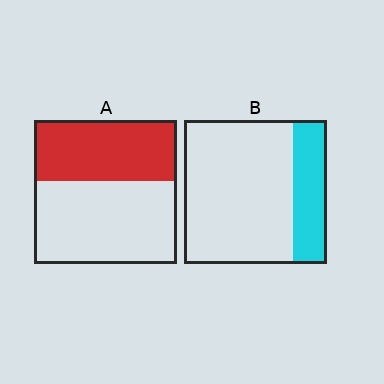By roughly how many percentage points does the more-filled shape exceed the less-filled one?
By roughly 20 percentage points (A over B).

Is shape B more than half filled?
No.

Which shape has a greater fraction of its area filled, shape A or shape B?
Shape A.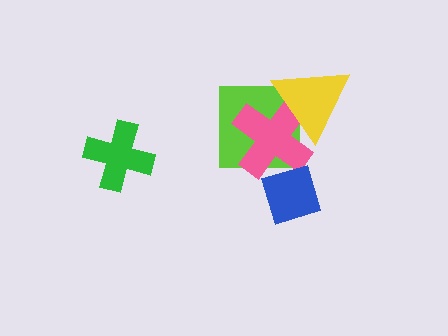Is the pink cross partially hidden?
Yes, it is partially covered by another shape.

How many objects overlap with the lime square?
2 objects overlap with the lime square.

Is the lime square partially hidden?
Yes, it is partially covered by another shape.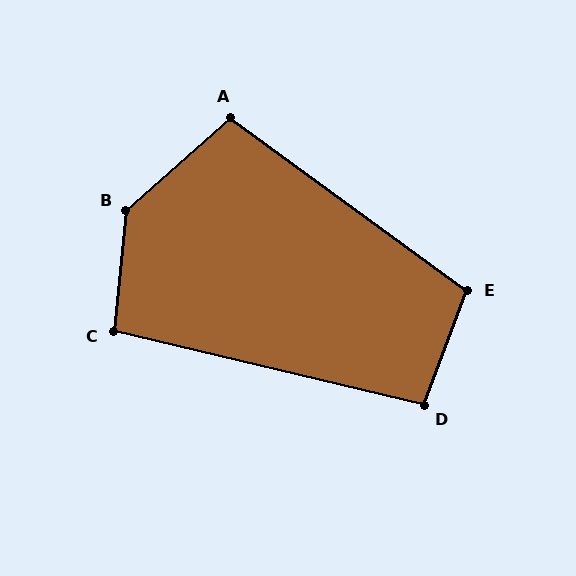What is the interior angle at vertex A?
Approximately 102 degrees (obtuse).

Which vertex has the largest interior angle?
B, at approximately 137 degrees.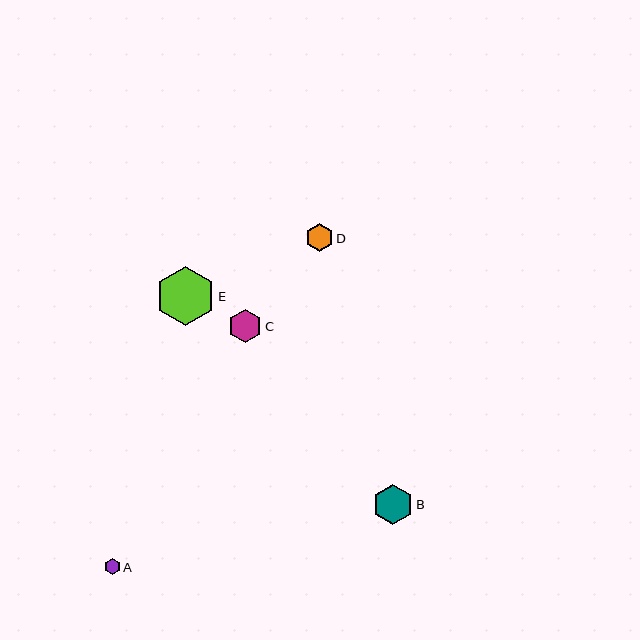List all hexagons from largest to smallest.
From largest to smallest: E, B, C, D, A.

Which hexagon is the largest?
Hexagon E is the largest with a size of approximately 60 pixels.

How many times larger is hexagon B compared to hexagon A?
Hexagon B is approximately 2.6 times the size of hexagon A.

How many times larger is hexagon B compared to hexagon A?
Hexagon B is approximately 2.6 times the size of hexagon A.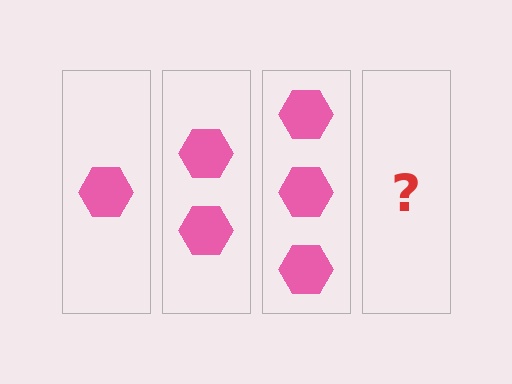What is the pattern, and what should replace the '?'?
The pattern is that each step adds one more hexagon. The '?' should be 4 hexagons.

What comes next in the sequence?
The next element should be 4 hexagons.